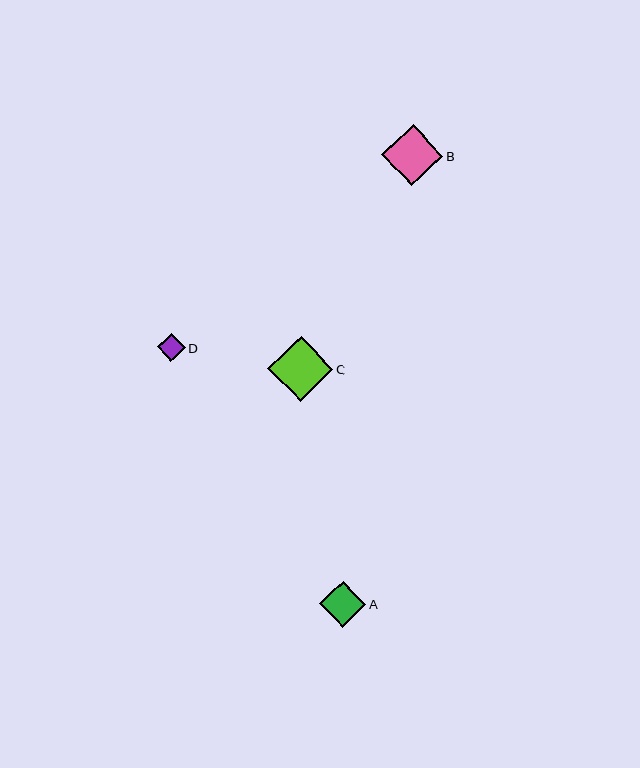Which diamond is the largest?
Diamond C is the largest with a size of approximately 65 pixels.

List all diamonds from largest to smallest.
From largest to smallest: C, B, A, D.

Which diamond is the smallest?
Diamond D is the smallest with a size of approximately 28 pixels.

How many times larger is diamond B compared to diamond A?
Diamond B is approximately 1.3 times the size of diamond A.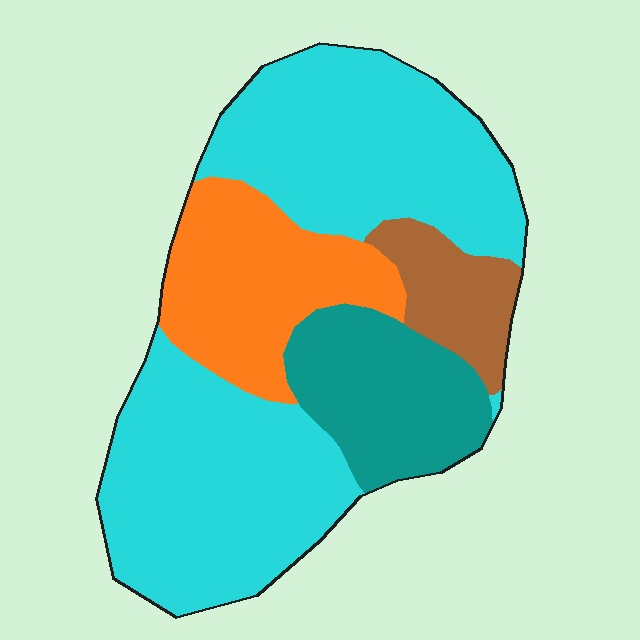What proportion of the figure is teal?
Teal takes up about one sixth (1/6) of the figure.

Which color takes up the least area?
Brown, at roughly 10%.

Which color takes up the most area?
Cyan, at roughly 55%.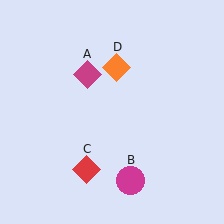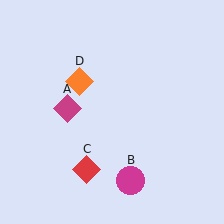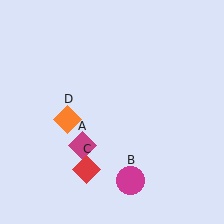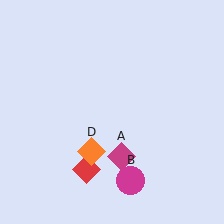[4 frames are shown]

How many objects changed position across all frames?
2 objects changed position: magenta diamond (object A), orange diamond (object D).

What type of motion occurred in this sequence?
The magenta diamond (object A), orange diamond (object D) rotated counterclockwise around the center of the scene.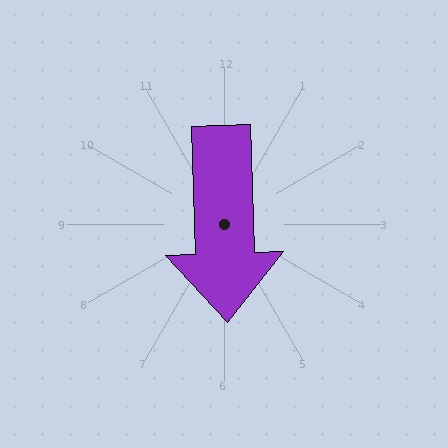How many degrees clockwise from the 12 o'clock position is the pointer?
Approximately 178 degrees.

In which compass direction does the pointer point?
South.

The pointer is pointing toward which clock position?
Roughly 6 o'clock.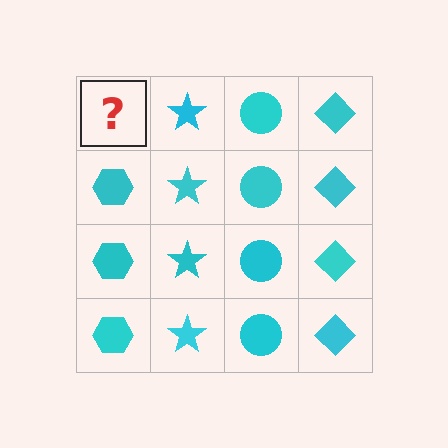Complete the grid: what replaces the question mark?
The question mark should be replaced with a cyan hexagon.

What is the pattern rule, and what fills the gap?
The rule is that each column has a consistent shape. The gap should be filled with a cyan hexagon.